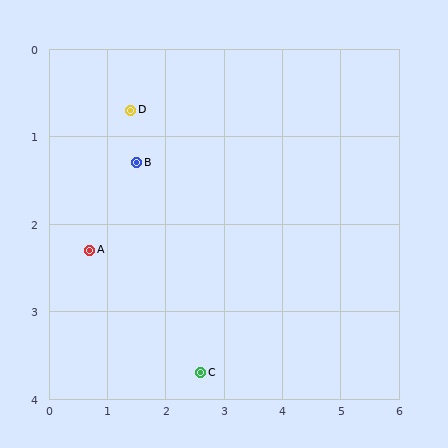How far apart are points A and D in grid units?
Points A and D are about 1.7 grid units apart.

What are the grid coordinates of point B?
Point B is at approximately (1.5, 1.3).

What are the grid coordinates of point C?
Point C is at approximately (2.6, 3.7).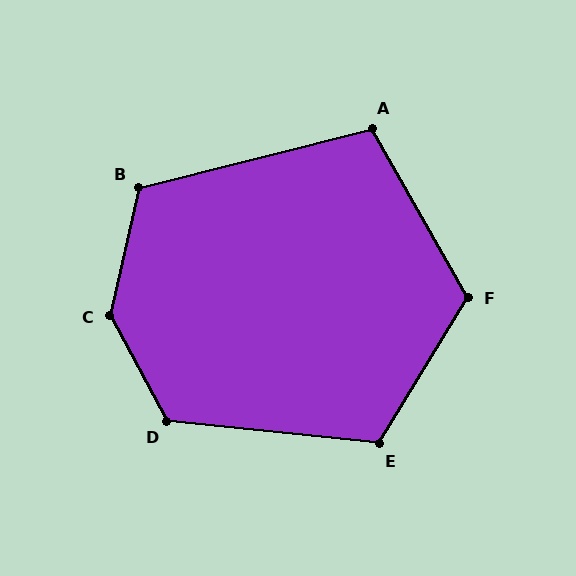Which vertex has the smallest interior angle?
A, at approximately 105 degrees.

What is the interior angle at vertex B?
Approximately 117 degrees (obtuse).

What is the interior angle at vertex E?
Approximately 115 degrees (obtuse).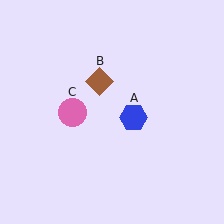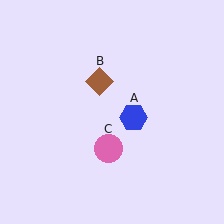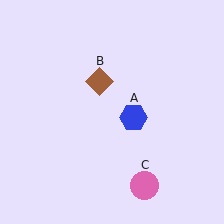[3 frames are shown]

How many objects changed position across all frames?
1 object changed position: pink circle (object C).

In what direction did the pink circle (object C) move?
The pink circle (object C) moved down and to the right.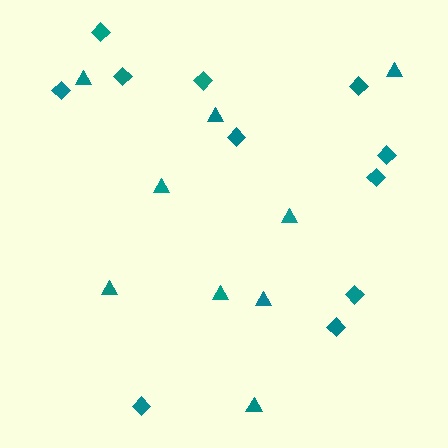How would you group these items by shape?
There are 2 groups: one group of triangles (9) and one group of diamonds (11).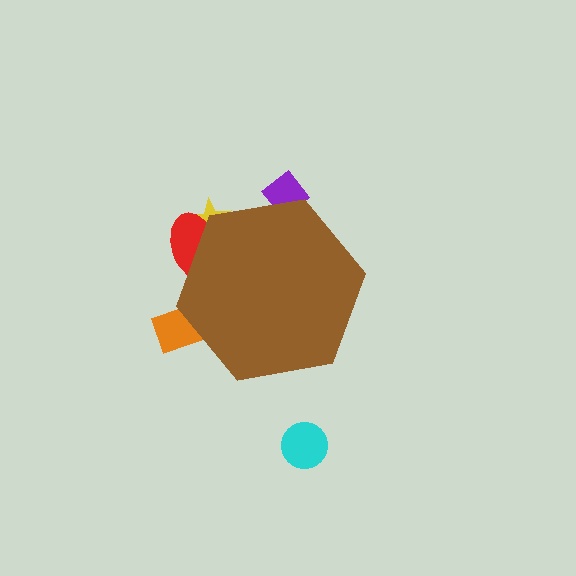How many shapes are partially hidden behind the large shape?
4 shapes are partially hidden.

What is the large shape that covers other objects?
A brown hexagon.